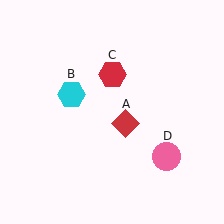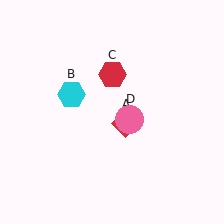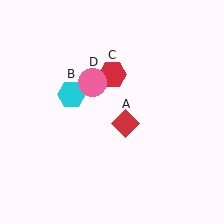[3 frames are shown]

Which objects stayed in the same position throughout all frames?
Red diamond (object A) and cyan hexagon (object B) and red hexagon (object C) remained stationary.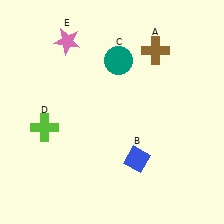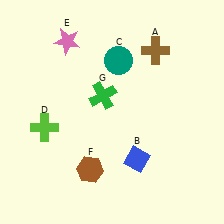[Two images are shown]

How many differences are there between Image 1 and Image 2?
There are 2 differences between the two images.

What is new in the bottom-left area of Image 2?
A brown hexagon (F) was added in the bottom-left area of Image 2.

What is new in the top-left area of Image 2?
A green cross (G) was added in the top-left area of Image 2.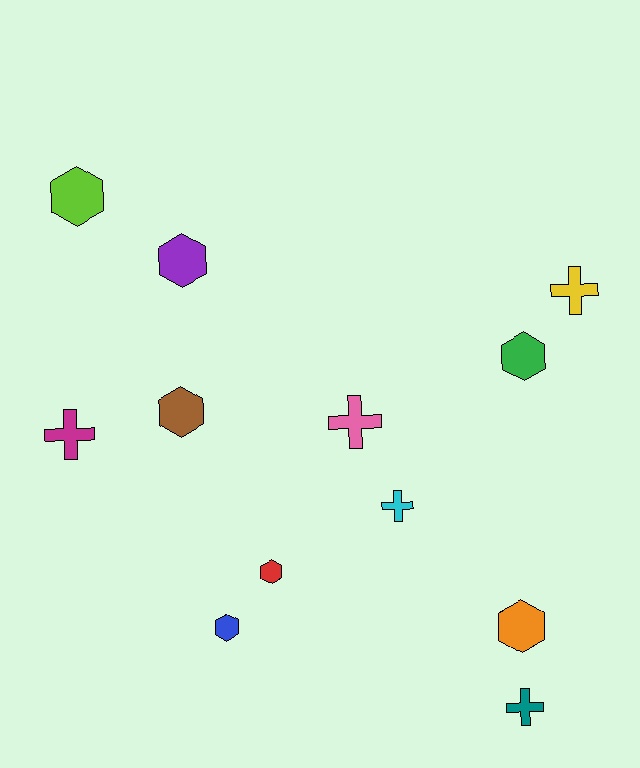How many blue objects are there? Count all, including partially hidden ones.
There is 1 blue object.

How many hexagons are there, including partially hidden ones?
There are 7 hexagons.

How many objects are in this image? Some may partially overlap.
There are 12 objects.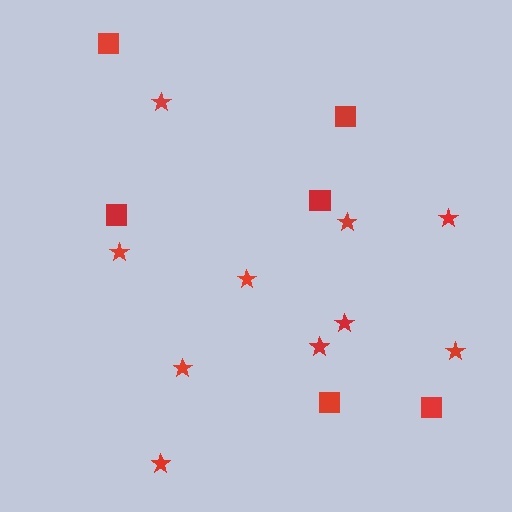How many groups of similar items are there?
There are 2 groups: one group of squares (6) and one group of stars (10).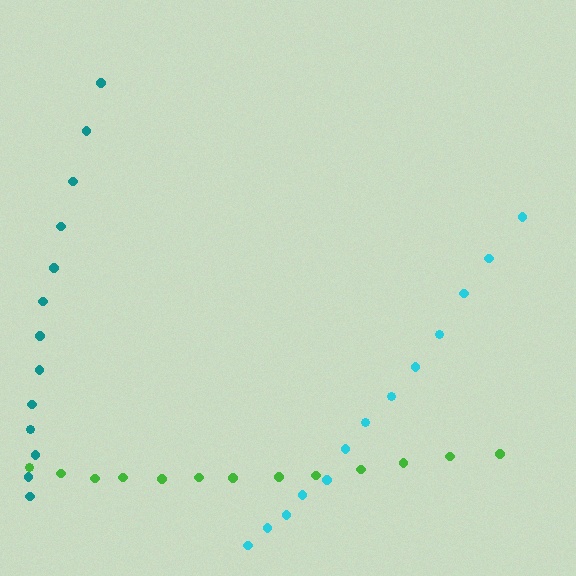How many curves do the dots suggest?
There are 3 distinct paths.